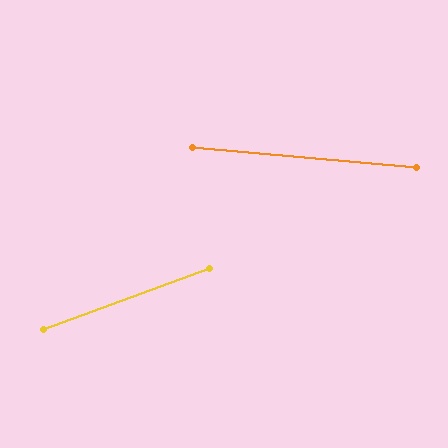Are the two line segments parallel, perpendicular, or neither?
Neither parallel nor perpendicular — they differ by about 25°.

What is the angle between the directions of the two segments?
Approximately 25 degrees.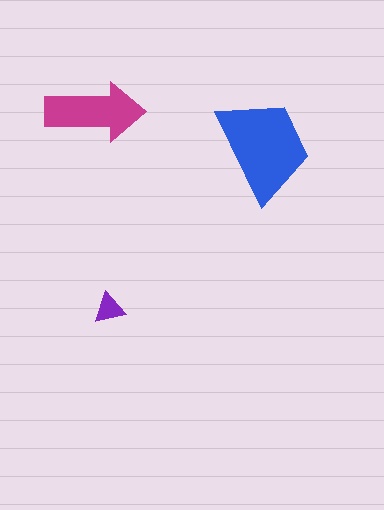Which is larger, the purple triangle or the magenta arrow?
The magenta arrow.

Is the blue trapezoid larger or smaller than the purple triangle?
Larger.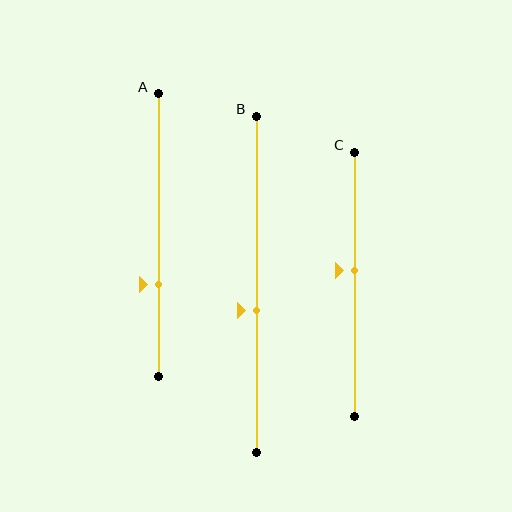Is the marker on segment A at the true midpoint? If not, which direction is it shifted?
No, the marker on segment A is shifted downward by about 18% of the segment length.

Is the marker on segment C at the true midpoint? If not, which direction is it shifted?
No, the marker on segment C is shifted upward by about 5% of the segment length.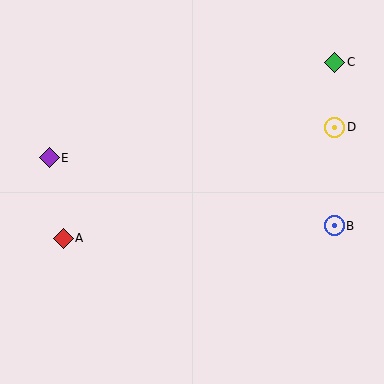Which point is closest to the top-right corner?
Point C is closest to the top-right corner.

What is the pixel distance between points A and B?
The distance between A and B is 271 pixels.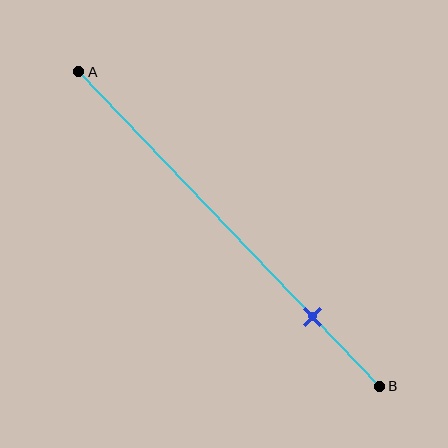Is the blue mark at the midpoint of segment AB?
No, the mark is at about 80% from A, not at the 50% midpoint.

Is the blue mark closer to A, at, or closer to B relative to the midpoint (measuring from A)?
The blue mark is closer to point B than the midpoint of segment AB.